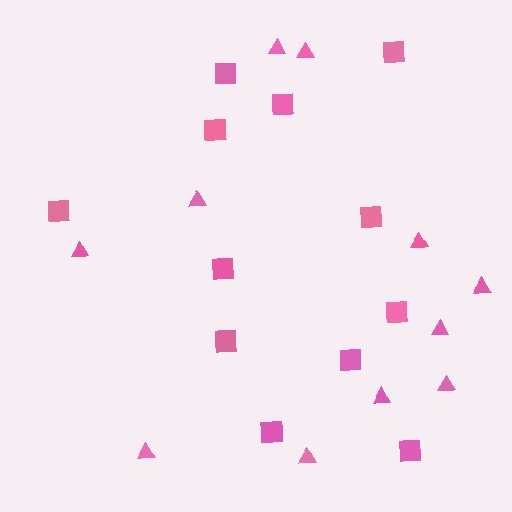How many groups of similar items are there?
There are 2 groups: one group of squares (12) and one group of triangles (11).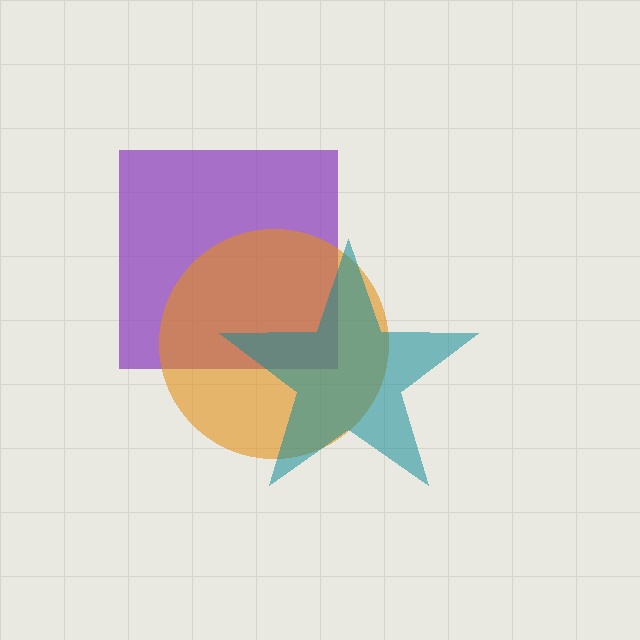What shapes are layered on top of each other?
The layered shapes are: a purple square, an orange circle, a teal star.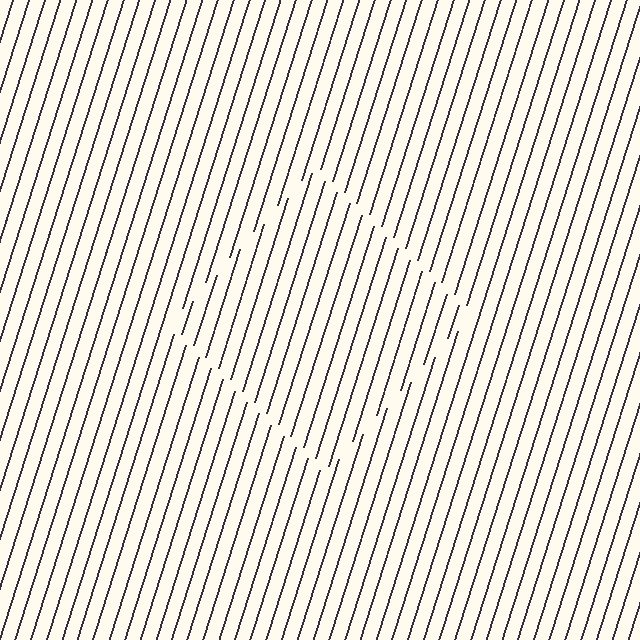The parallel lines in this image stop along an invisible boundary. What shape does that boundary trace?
An illusory square. The interior of the shape contains the same grating, shifted by half a period — the contour is defined by the phase discontinuity where line-ends from the inner and outer gratings abut.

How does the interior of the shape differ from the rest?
The interior of the shape contains the same grating, shifted by half a period — the contour is defined by the phase discontinuity where line-ends from the inner and outer gratings abut.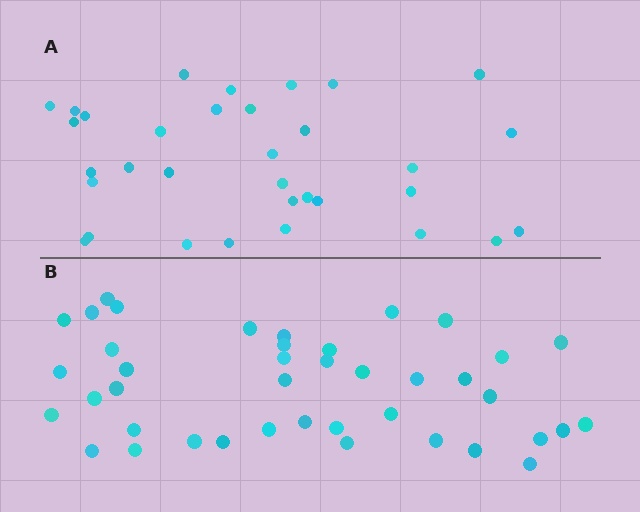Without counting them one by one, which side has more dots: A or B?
Region B (the bottom region) has more dots.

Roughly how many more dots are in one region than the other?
Region B has roughly 8 or so more dots than region A.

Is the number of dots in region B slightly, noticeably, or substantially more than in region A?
Region B has only slightly more — the two regions are fairly close. The ratio is roughly 1.2 to 1.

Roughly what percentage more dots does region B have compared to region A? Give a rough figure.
About 25% more.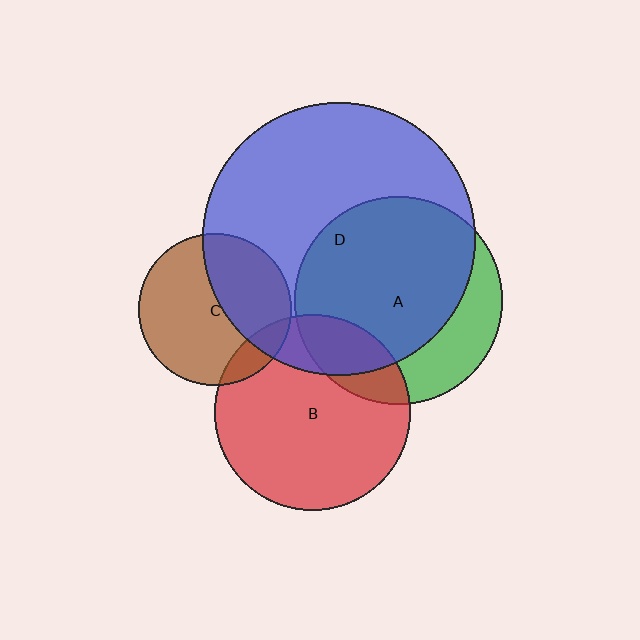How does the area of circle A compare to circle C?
Approximately 1.9 times.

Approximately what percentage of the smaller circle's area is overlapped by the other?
Approximately 10%.